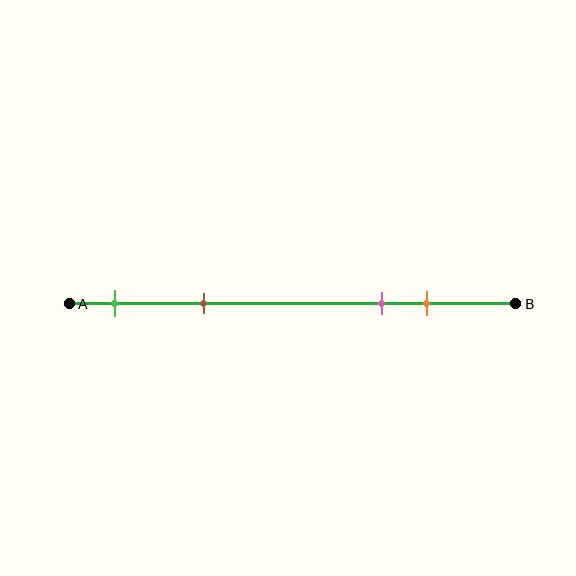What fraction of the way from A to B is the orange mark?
The orange mark is approximately 80% (0.8) of the way from A to B.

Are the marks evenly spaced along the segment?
No, the marks are not evenly spaced.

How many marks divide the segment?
There are 4 marks dividing the segment.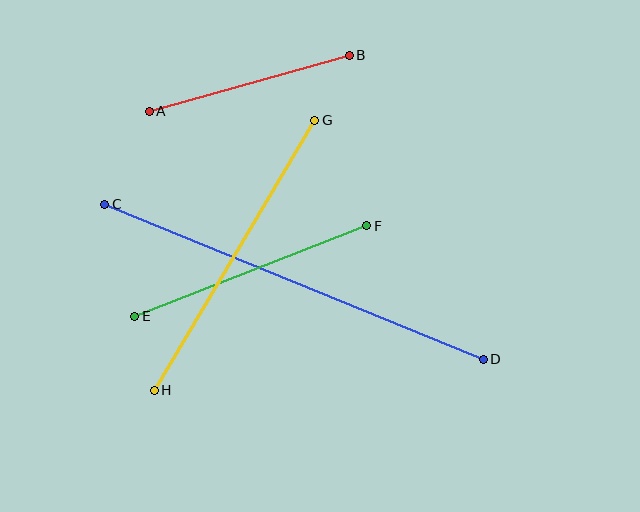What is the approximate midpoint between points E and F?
The midpoint is at approximately (251, 271) pixels.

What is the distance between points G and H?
The distance is approximately 314 pixels.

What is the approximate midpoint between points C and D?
The midpoint is at approximately (294, 282) pixels.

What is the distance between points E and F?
The distance is approximately 249 pixels.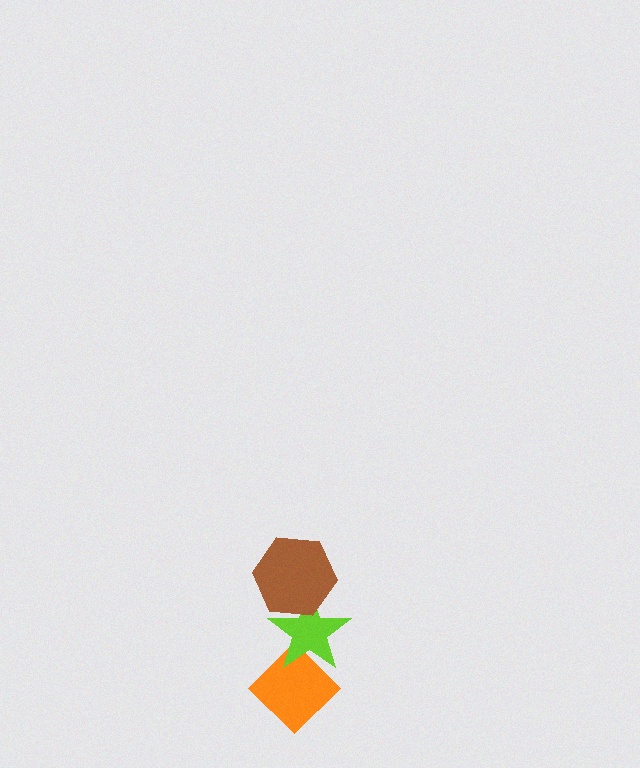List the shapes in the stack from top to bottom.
From top to bottom: the brown hexagon, the lime star, the orange diamond.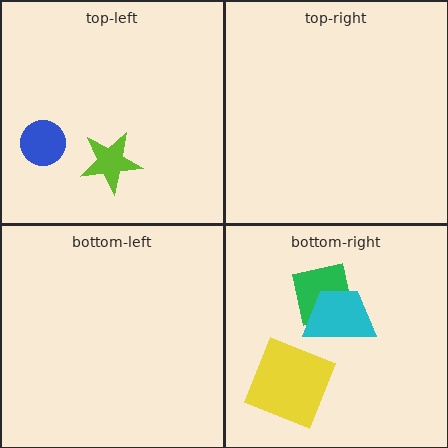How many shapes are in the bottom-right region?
3.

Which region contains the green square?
The bottom-right region.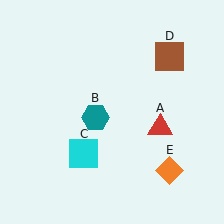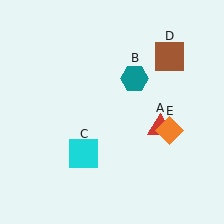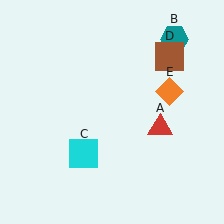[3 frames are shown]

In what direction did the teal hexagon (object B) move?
The teal hexagon (object B) moved up and to the right.